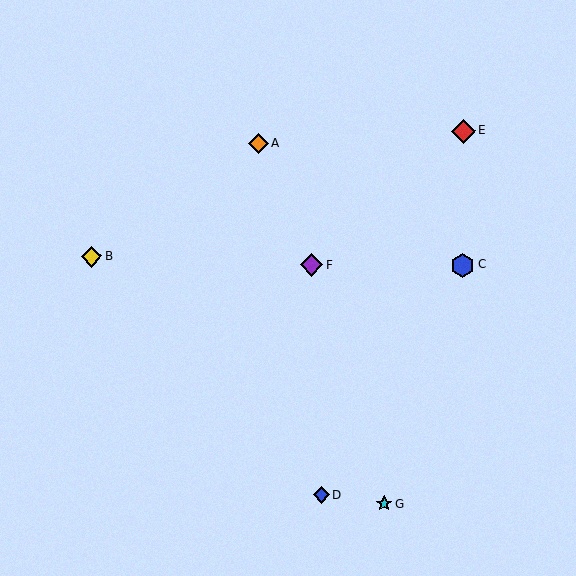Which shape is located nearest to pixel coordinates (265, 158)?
The orange diamond (labeled A) at (258, 143) is nearest to that location.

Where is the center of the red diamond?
The center of the red diamond is at (463, 131).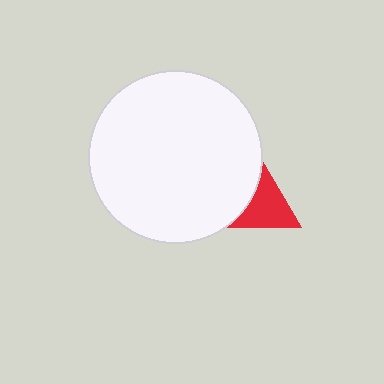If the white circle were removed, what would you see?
You would see the complete red triangle.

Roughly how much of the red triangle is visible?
About half of it is visible (roughly 48%).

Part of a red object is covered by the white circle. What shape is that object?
It is a triangle.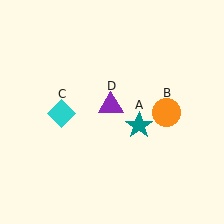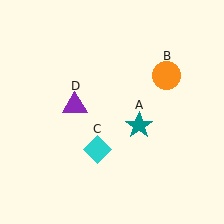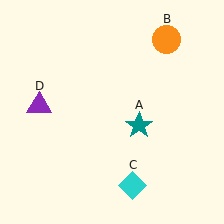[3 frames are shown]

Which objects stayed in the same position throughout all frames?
Teal star (object A) remained stationary.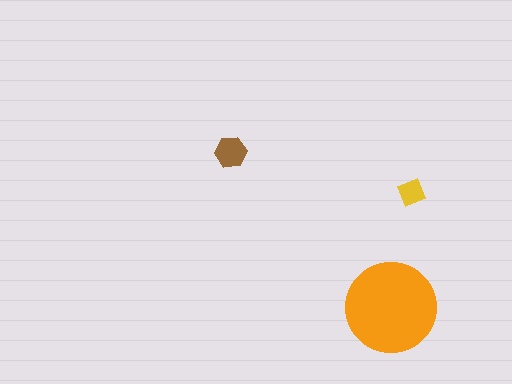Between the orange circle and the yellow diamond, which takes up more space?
The orange circle.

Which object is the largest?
The orange circle.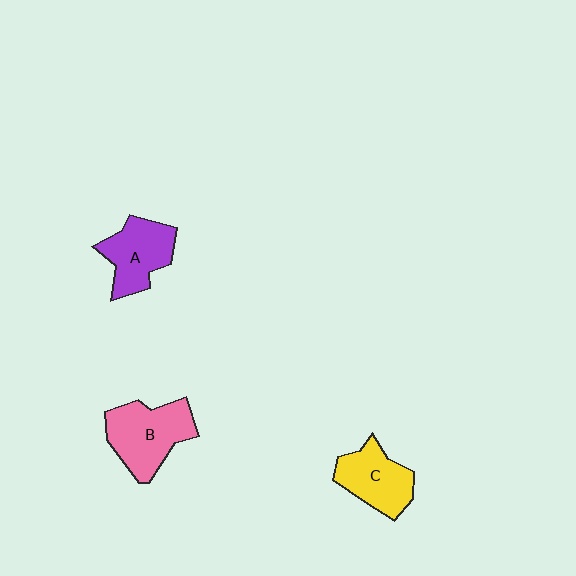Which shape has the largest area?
Shape B (pink).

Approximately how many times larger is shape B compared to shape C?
Approximately 1.3 times.